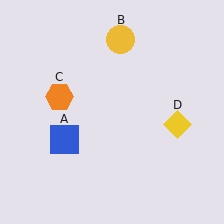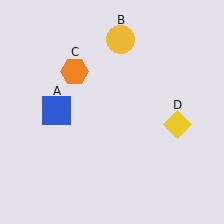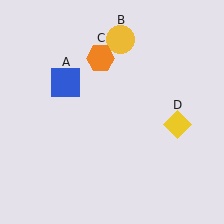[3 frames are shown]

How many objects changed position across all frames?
2 objects changed position: blue square (object A), orange hexagon (object C).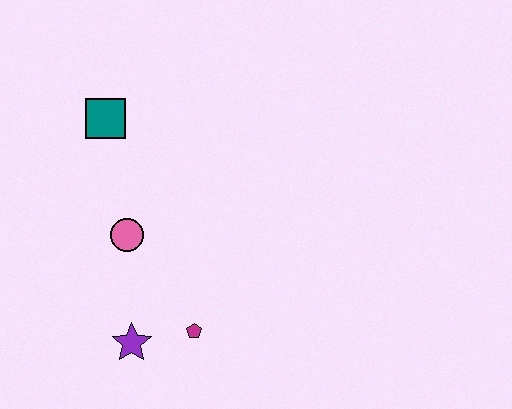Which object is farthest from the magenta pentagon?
The teal square is farthest from the magenta pentagon.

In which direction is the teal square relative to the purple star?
The teal square is above the purple star.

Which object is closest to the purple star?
The magenta pentagon is closest to the purple star.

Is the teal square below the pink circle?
No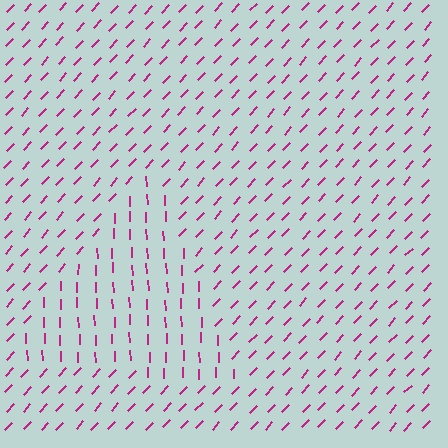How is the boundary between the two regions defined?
The boundary is defined purely by a change in line orientation (approximately 45 degrees difference). All lines are the same color and thickness.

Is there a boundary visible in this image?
Yes, there is a texture boundary formed by a change in line orientation.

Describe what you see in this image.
The image is filled with small magenta line segments. A triangle region in the image has lines oriented differently from the surrounding lines, creating a visible texture boundary.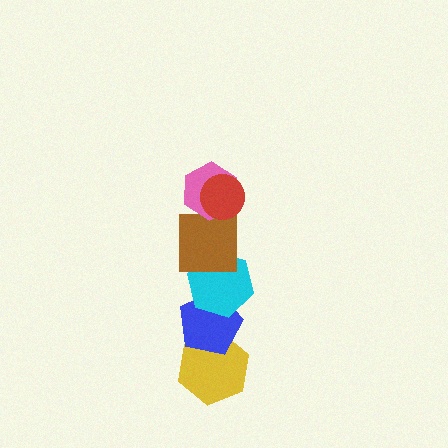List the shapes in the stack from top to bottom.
From top to bottom: the red circle, the pink hexagon, the brown square, the cyan hexagon, the blue pentagon, the yellow hexagon.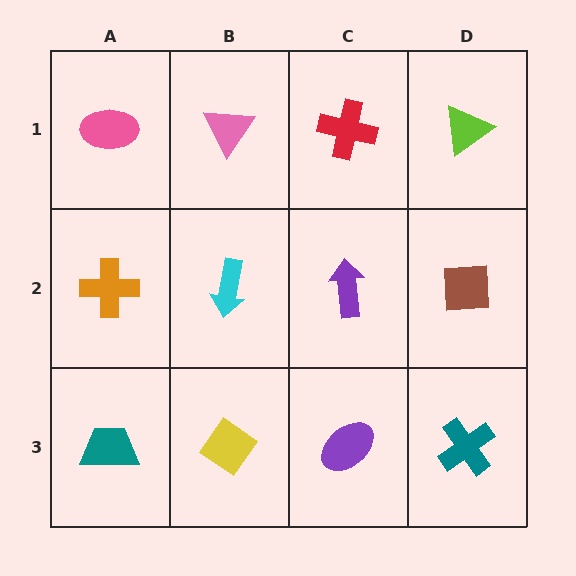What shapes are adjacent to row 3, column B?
A cyan arrow (row 2, column B), a teal trapezoid (row 3, column A), a purple ellipse (row 3, column C).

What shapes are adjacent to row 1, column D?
A brown square (row 2, column D), a red cross (row 1, column C).